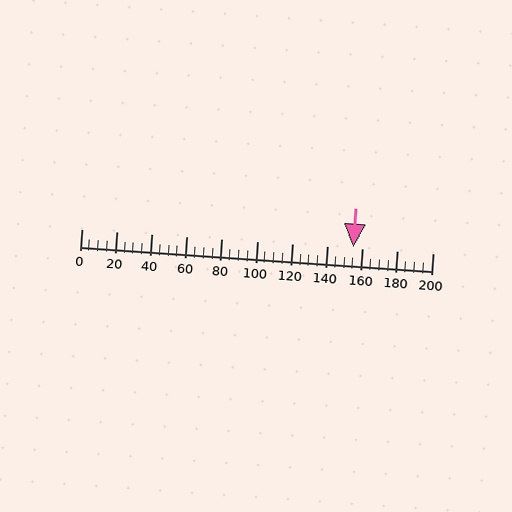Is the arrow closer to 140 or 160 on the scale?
The arrow is closer to 160.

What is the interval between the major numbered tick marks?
The major tick marks are spaced 20 units apart.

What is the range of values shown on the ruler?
The ruler shows values from 0 to 200.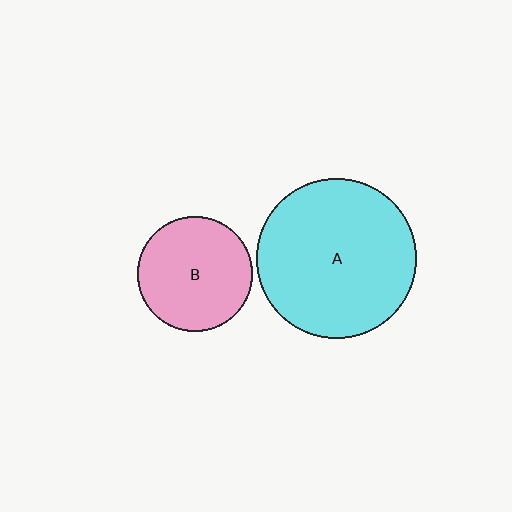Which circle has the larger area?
Circle A (cyan).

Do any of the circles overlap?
No, none of the circles overlap.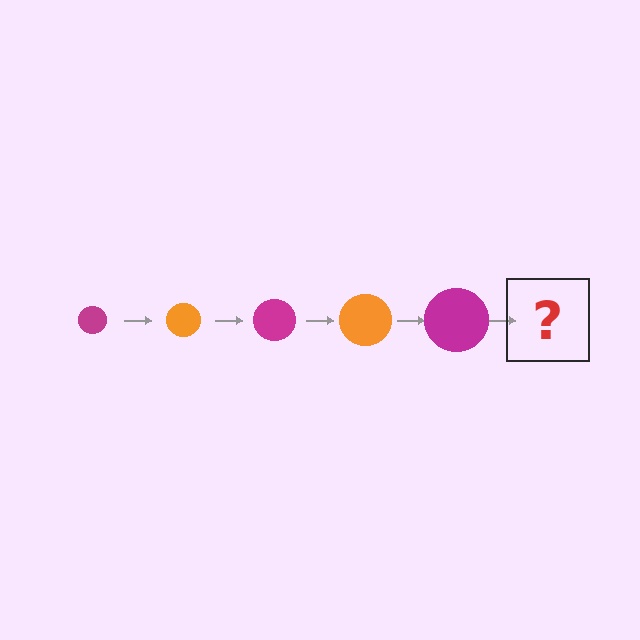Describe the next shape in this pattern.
It should be an orange circle, larger than the previous one.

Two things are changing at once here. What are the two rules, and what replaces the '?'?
The two rules are that the circle grows larger each step and the color cycles through magenta and orange. The '?' should be an orange circle, larger than the previous one.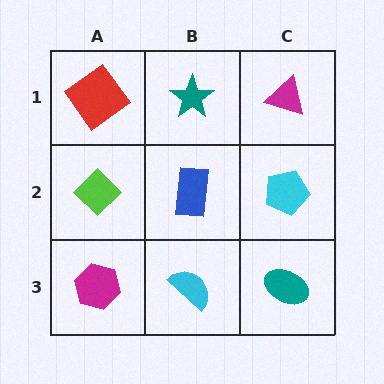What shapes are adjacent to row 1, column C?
A cyan pentagon (row 2, column C), a teal star (row 1, column B).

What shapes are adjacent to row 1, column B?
A blue rectangle (row 2, column B), a red diamond (row 1, column A), a magenta triangle (row 1, column C).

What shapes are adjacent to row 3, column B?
A blue rectangle (row 2, column B), a magenta hexagon (row 3, column A), a teal ellipse (row 3, column C).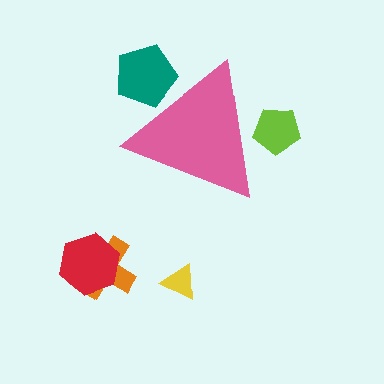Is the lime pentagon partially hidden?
Yes, the lime pentagon is partially hidden behind the pink triangle.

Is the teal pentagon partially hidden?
Yes, the teal pentagon is partially hidden behind the pink triangle.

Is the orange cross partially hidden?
No, the orange cross is fully visible.